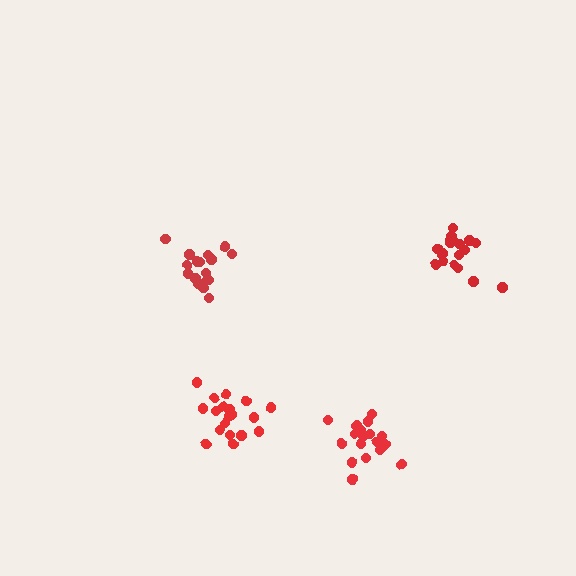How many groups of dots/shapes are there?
There are 4 groups.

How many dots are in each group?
Group 1: 19 dots, Group 2: 19 dots, Group 3: 17 dots, Group 4: 18 dots (73 total).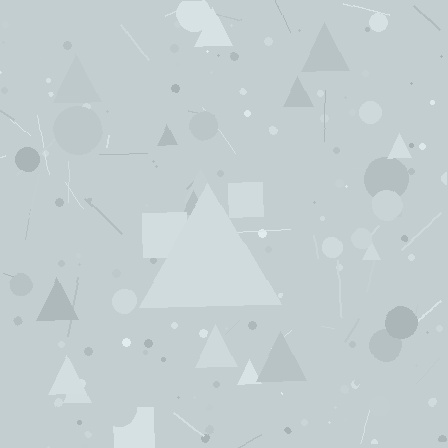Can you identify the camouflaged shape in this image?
The camouflaged shape is a triangle.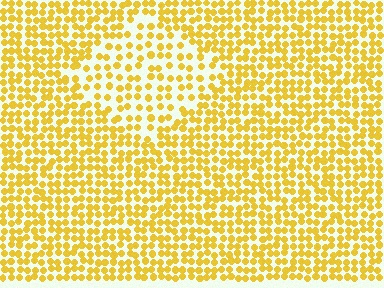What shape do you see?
I see a diamond.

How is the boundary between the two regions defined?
The boundary is defined by a change in element density (approximately 1.7x ratio). All elements are the same color, size, and shape.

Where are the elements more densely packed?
The elements are more densely packed outside the diamond boundary.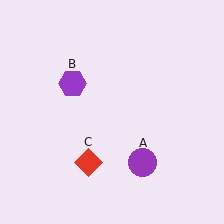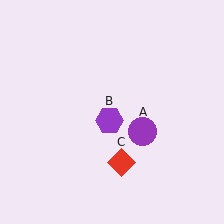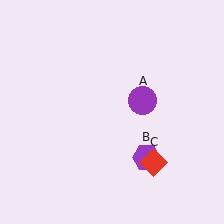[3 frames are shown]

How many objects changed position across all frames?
3 objects changed position: purple circle (object A), purple hexagon (object B), red diamond (object C).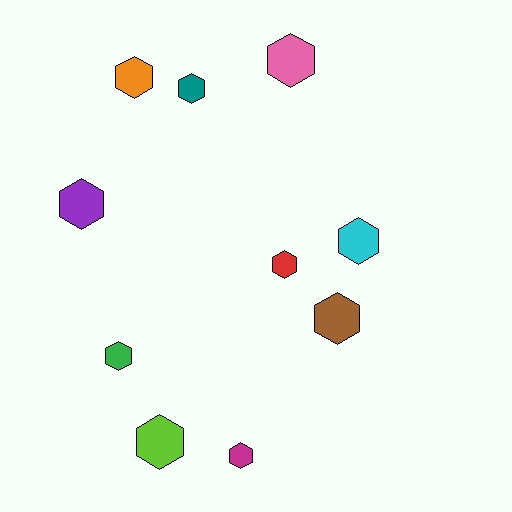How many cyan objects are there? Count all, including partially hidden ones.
There is 1 cyan object.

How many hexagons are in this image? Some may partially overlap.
There are 10 hexagons.